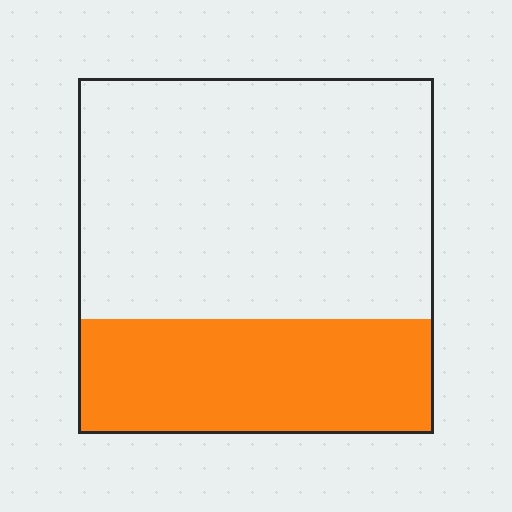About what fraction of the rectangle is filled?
About one third (1/3).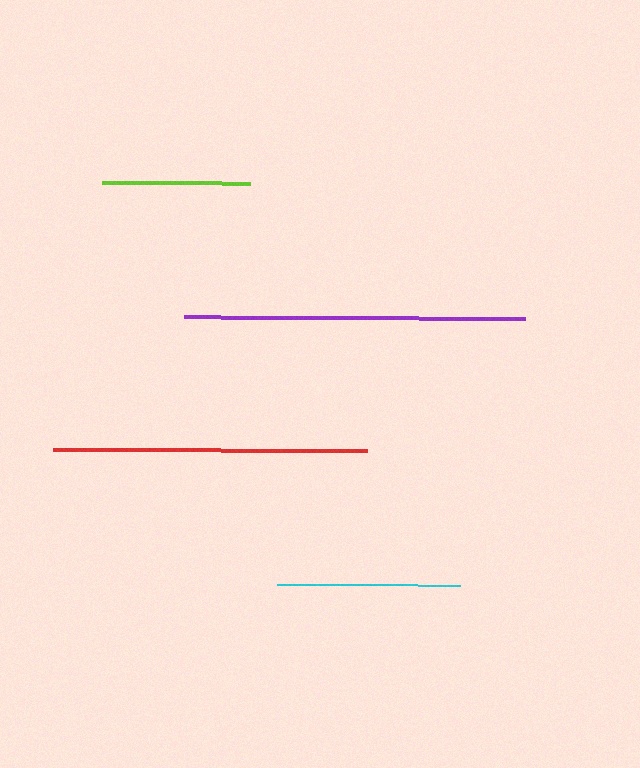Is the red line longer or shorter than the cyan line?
The red line is longer than the cyan line.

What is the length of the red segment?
The red segment is approximately 314 pixels long.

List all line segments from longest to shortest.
From longest to shortest: purple, red, cyan, lime.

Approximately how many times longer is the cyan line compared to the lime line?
The cyan line is approximately 1.2 times the length of the lime line.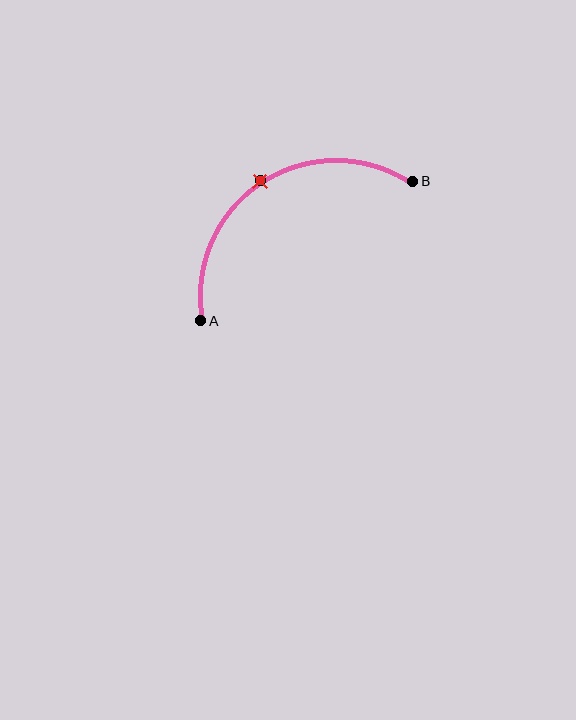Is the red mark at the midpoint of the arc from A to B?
Yes. The red mark lies on the arc at equal arc-length from both A and B — it is the arc midpoint.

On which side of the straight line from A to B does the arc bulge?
The arc bulges above the straight line connecting A and B.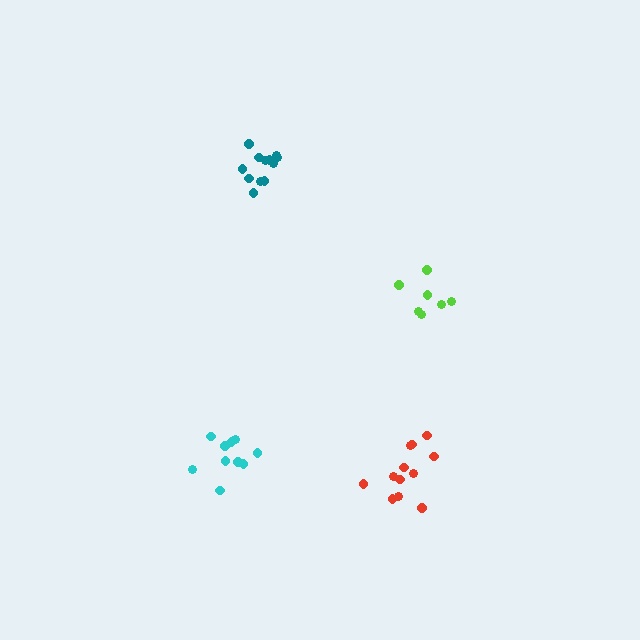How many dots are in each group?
Group 1: 12 dots, Group 2: 10 dots, Group 3: 12 dots, Group 4: 7 dots (41 total).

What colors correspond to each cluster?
The clusters are colored: teal, cyan, red, lime.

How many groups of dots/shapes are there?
There are 4 groups.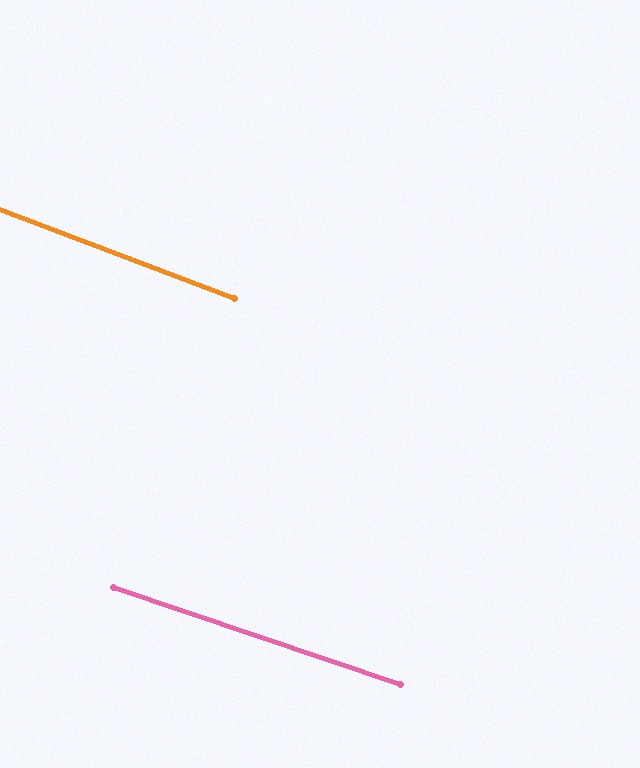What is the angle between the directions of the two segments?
Approximately 2 degrees.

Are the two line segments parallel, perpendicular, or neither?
Parallel — their directions differ by only 2.0°.